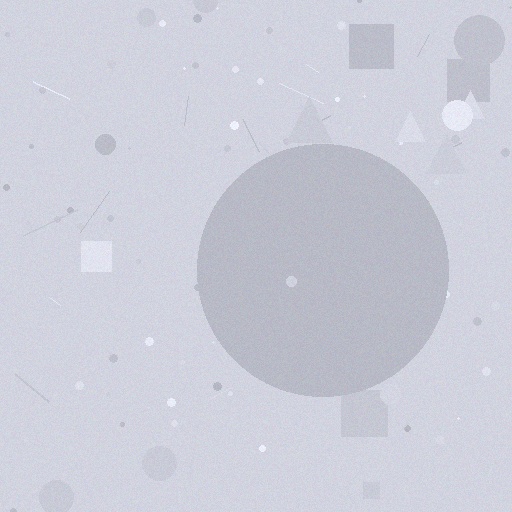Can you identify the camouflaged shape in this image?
The camouflaged shape is a circle.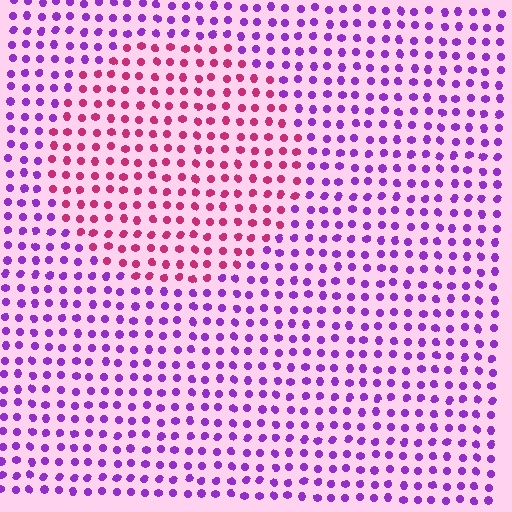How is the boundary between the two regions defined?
The boundary is defined purely by a slight shift in hue (about 52 degrees). Spacing, size, and orientation are identical on both sides.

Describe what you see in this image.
The image is filled with small purple elements in a uniform arrangement. A circle-shaped region is visible where the elements are tinted to a slightly different hue, forming a subtle color boundary.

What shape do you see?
I see a circle.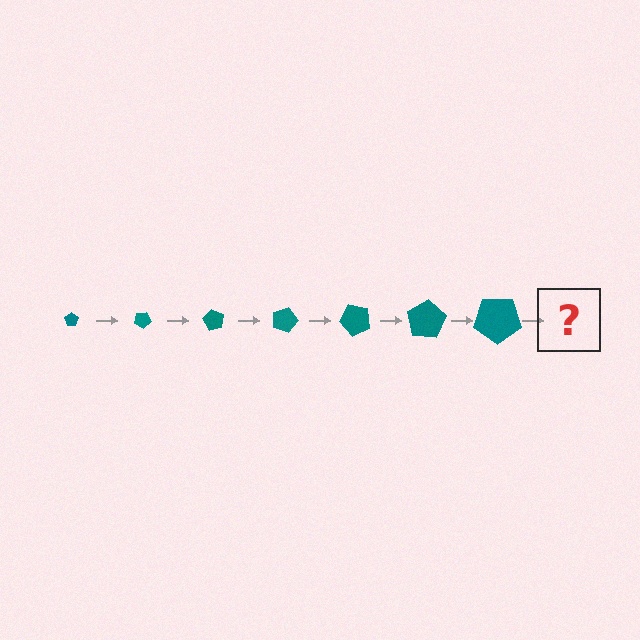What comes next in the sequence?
The next element should be a pentagon, larger than the previous one and rotated 210 degrees from the start.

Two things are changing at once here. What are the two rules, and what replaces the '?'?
The two rules are that the pentagon grows larger each step and it rotates 30 degrees each step. The '?' should be a pentagon, larger than the previous one and rotated 210 degrees from the start.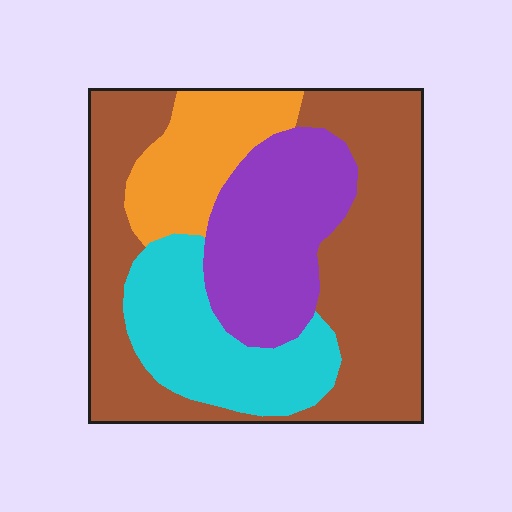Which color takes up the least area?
Orange, at roughly 15%.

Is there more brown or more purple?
Brown.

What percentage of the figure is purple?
Purple covers 21% of the figure.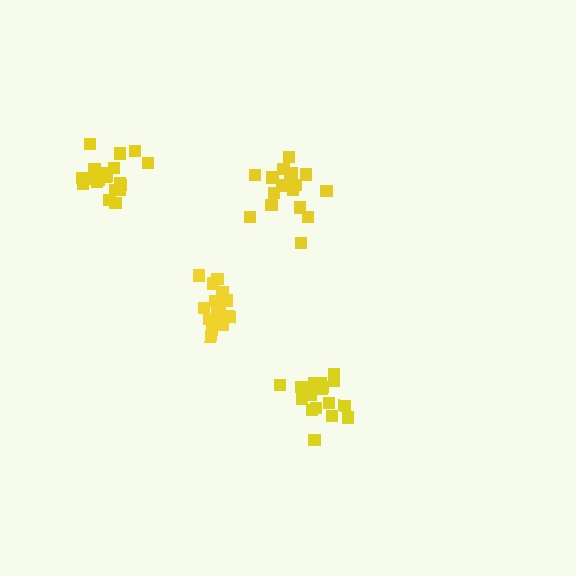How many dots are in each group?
Group 1: 17 dots, Group 2: 15 dots, Group 3: 17 dots, Group 4: 20 dots (69 total).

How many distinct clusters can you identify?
There are 4 distinct clusters.